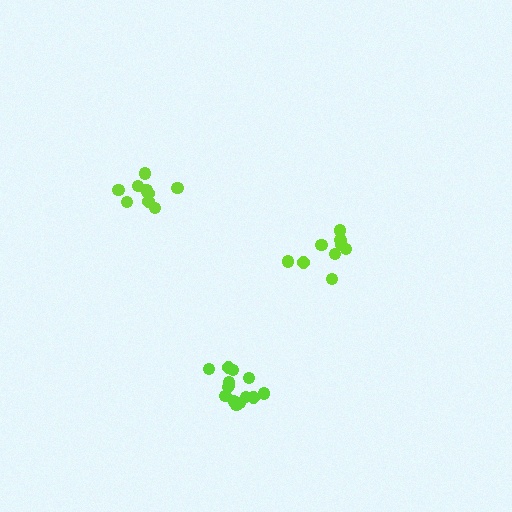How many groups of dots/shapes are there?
There are 3 groups.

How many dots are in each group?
Group 1: 9 dots, Group 2: 9 dots, Group 3: 14 dots (32 total).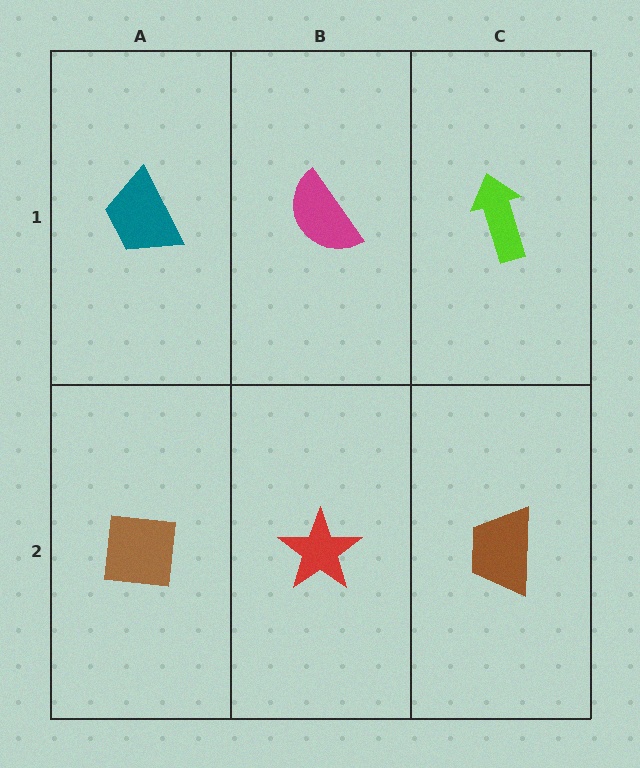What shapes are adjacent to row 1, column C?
A brown trapezoid (row 2, column C), a magenta semicircle (row 1, column B).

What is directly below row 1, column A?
A brown square.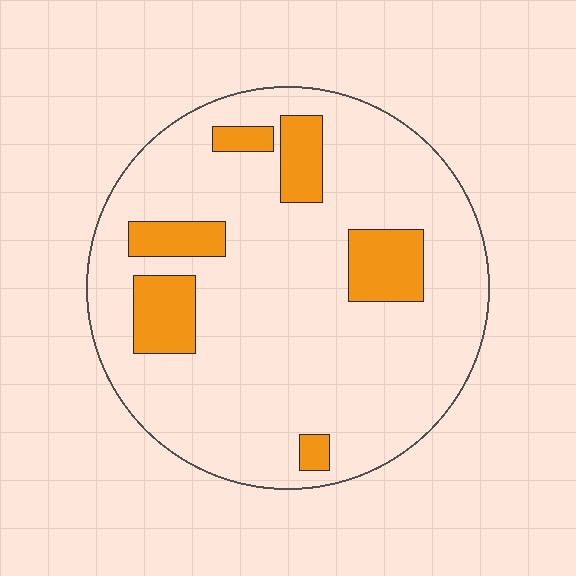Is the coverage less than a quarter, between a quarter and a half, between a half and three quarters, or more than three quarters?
Less than a quarter.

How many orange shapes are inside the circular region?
6.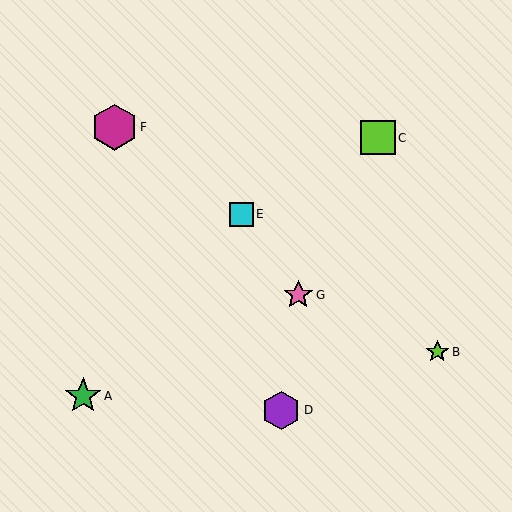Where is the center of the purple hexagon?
The center of the purple hexagon is at (281, 410).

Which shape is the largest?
The magenta hexagon (labeled F) is the largest.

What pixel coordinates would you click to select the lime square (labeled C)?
Click at (378, 138) to select the lime square C.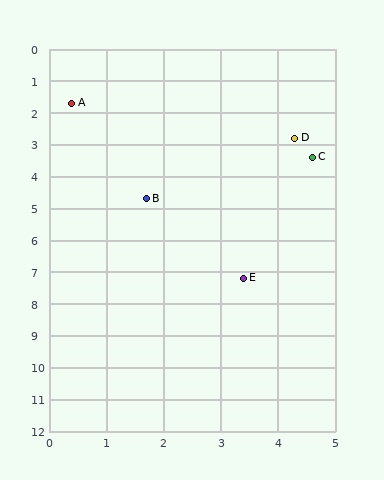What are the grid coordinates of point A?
Point A is at approximately (0.4, 1.7).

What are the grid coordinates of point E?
Point E is at approximately (3.4, 7.2).